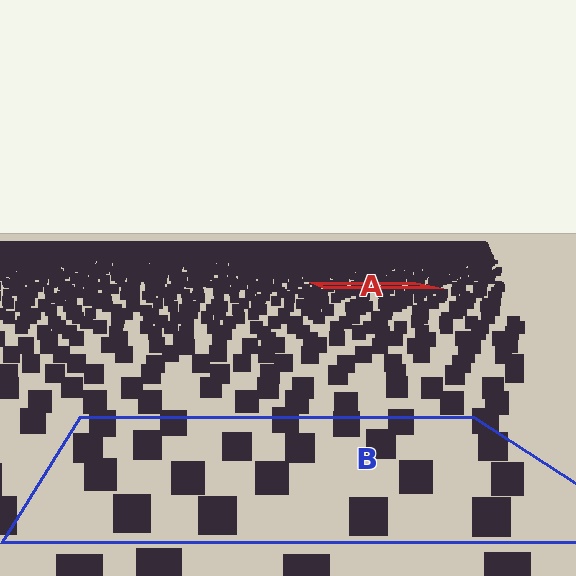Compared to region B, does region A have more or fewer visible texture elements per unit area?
Region A has more texture elements per unit area — they are packed more densely because it is farther away.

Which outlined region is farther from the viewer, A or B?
Region A is farther from the viewer — the texture elements inside it appear smaller and more densely packed.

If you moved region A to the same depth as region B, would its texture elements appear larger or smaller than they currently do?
They would appear larger. At a closer depth, the same texture elements are projected at a bigger on-screen size.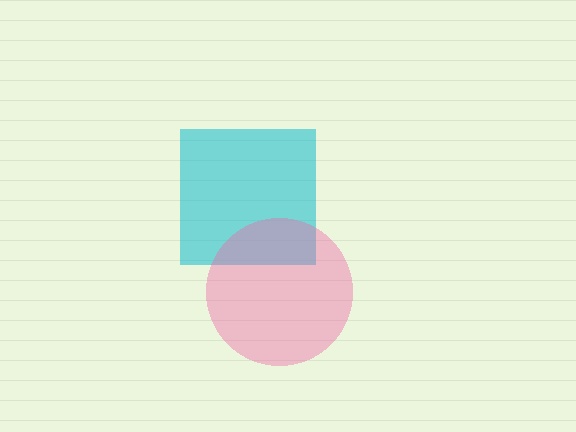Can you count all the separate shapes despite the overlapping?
Yes, there are 2 separate shapes.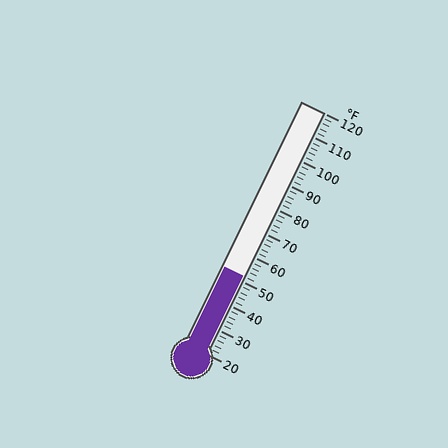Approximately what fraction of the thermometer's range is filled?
The thermometer is filled to approximately 30% of its range.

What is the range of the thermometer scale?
The thermometer scale ranges from 20°F to 120°F.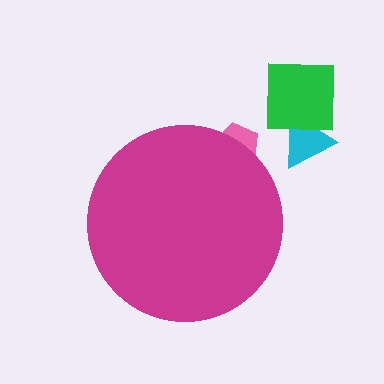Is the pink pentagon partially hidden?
Yes, the pink pentagon is partially hidden behind the magenta circle.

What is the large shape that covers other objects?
A magenta circle.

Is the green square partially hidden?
No, the green square is fully visible.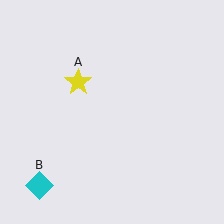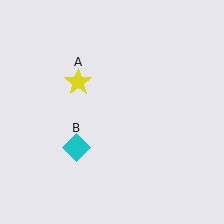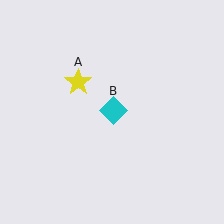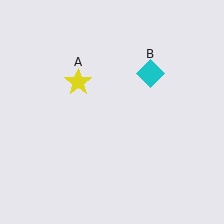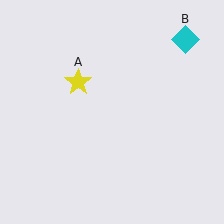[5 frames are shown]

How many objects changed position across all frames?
1 object changed position: cyan diamond (object B).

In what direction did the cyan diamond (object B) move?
The cyan diamond (object B) moved up and to the right.